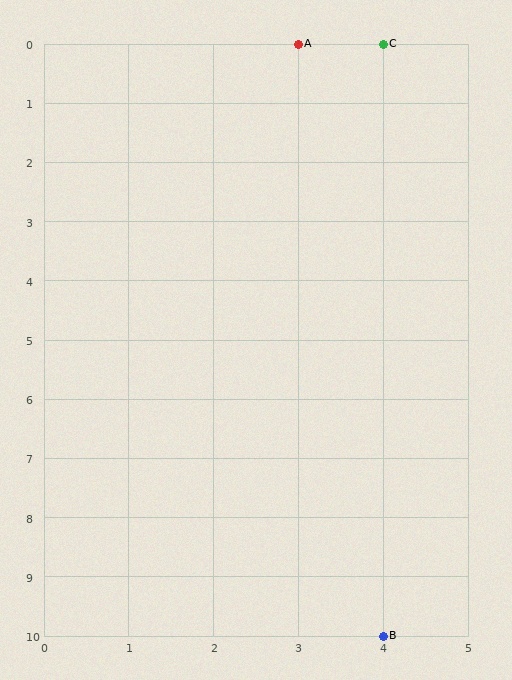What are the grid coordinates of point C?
Point C is at grid coordinates (4, 0).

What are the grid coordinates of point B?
Point B is at grid coordinates (4, 10).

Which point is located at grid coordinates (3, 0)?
Point A is at (3, 0).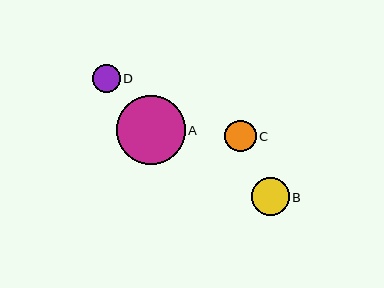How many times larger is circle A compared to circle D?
Circle A is approximately 2.5 times the size of circle D.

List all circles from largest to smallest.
From largest to smallest: A, B, C, D.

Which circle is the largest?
Circle A is the largest with a size of approximately 69 pixels.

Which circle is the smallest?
Circle D is the smallest with a size of approximately 28 pixels.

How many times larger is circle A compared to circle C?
Circle A is approximately 2.2 times the size of circle C.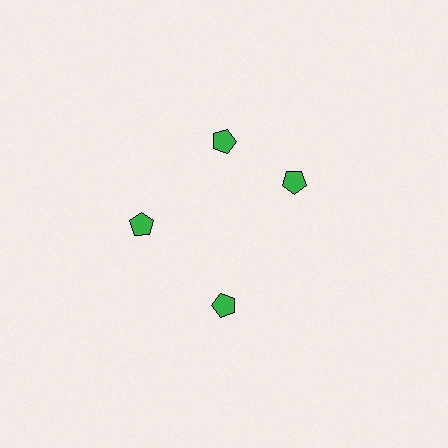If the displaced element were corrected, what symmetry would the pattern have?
It would have 4-fold rotational symmetry — the pattern would map onto itself every 90 degrees.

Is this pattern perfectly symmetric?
No. The 4 green pentagons are arranged in a ring, but one element near the 3 o'clock position is rotated out of alignment along the ring, breaking the 4-fold rotational symmetry.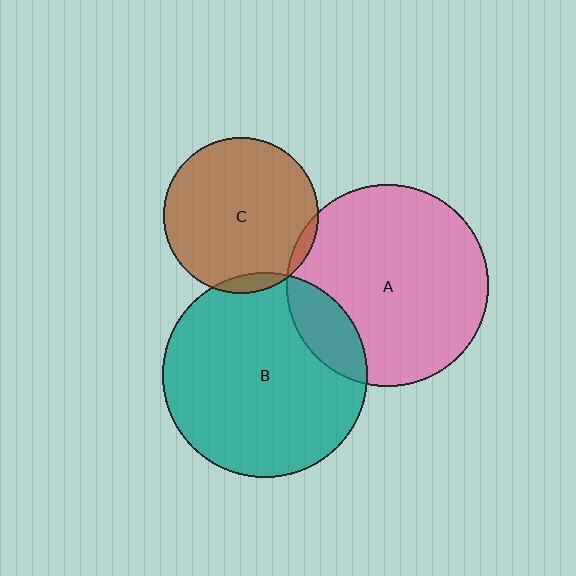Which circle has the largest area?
Circle B (teal).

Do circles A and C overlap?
Yes.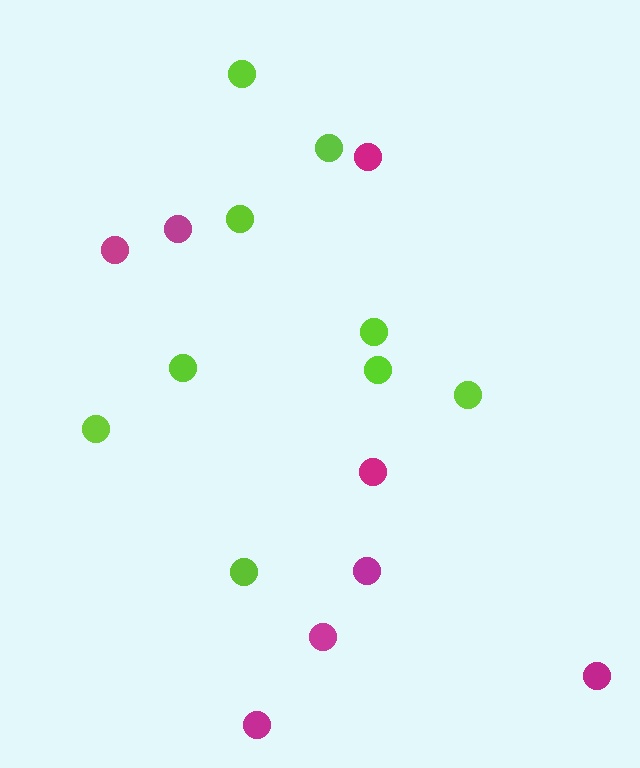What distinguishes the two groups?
There are 2 groups: one group of magenta circles (8) and one group of lime circles (9).